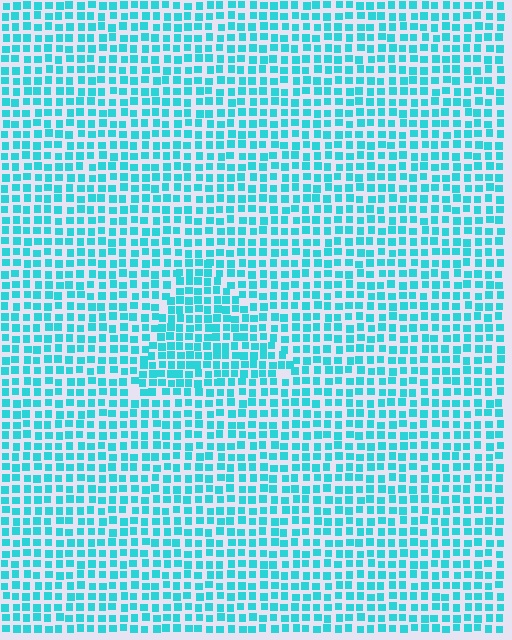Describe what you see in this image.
The image contains small cyan elements arranged at two different densities. A triangle-shaped region is visible where the elements are more densely packed than the surrounding area.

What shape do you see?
I see a triangle.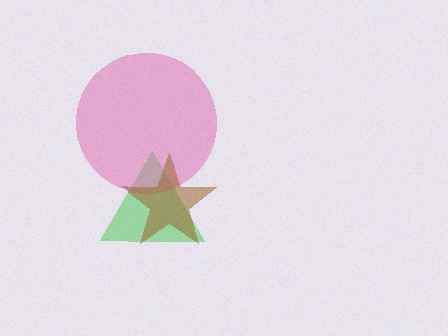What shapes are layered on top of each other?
The layered shapes are: a green triangle, a pink circle, a brown star.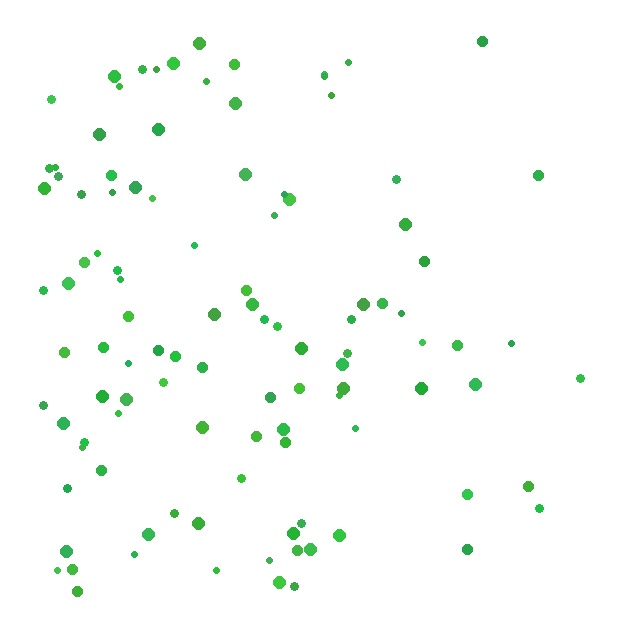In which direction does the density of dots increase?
From right to left, with the left side densest.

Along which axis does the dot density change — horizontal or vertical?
Horizontal.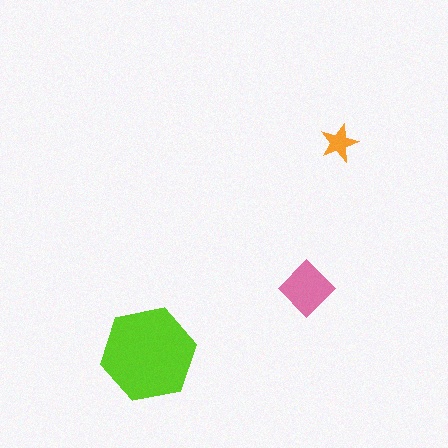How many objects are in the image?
There are 3 objects in the image.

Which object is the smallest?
The orange star.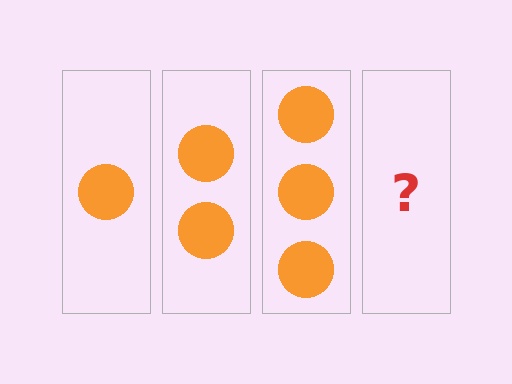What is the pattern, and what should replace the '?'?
The pattern is that each step adds one more circle. The '?' should be 4 circles.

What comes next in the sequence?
The next element should be 4 circles.